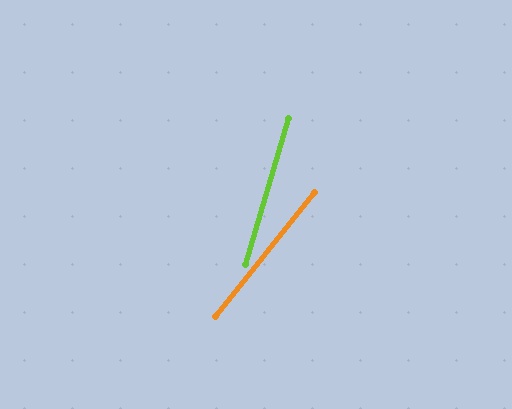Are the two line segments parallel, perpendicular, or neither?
Neither parallel nor perpendicular — they differ by about 23°.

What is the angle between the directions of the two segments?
Approximately 23 degrees.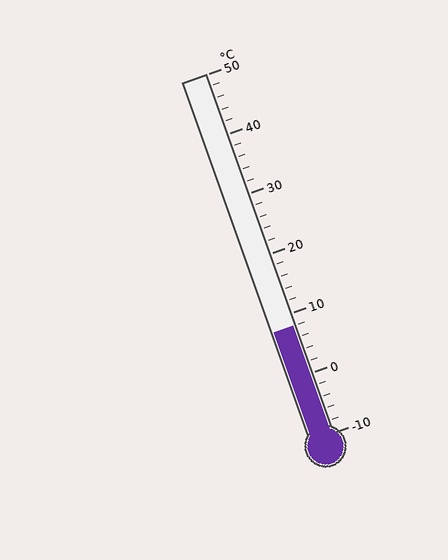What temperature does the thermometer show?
The thermometer shows approximately 8°C.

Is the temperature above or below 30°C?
The temperature is below 30°C.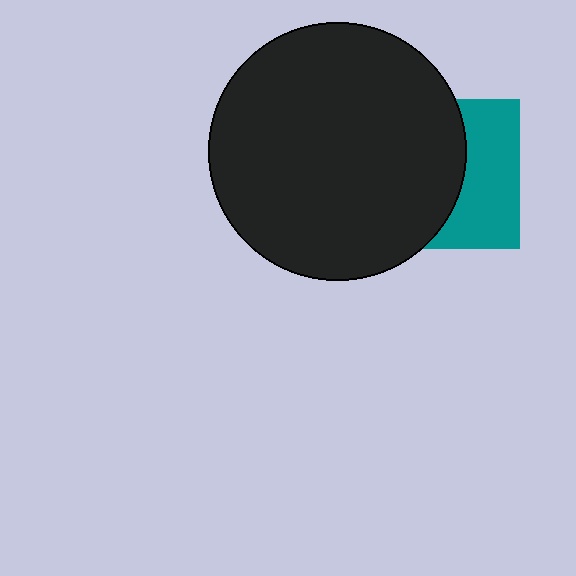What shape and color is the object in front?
The object in front is a black circle.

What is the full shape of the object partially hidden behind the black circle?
The partially hidden object is a teal square.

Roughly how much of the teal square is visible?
A small part of it is visible (roughly 42%).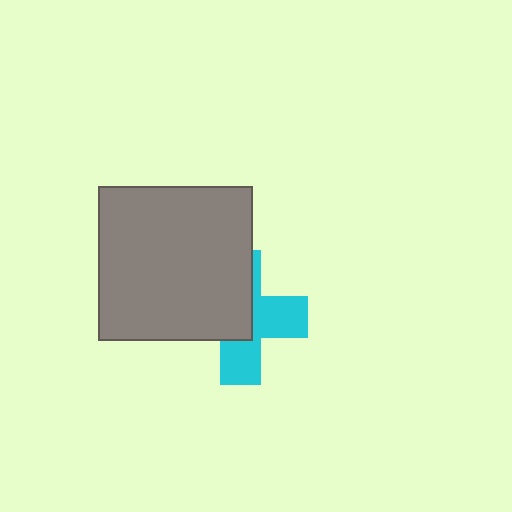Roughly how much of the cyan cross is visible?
About half of it is visible (roughly 47%).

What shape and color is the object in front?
The object in front is a gray square.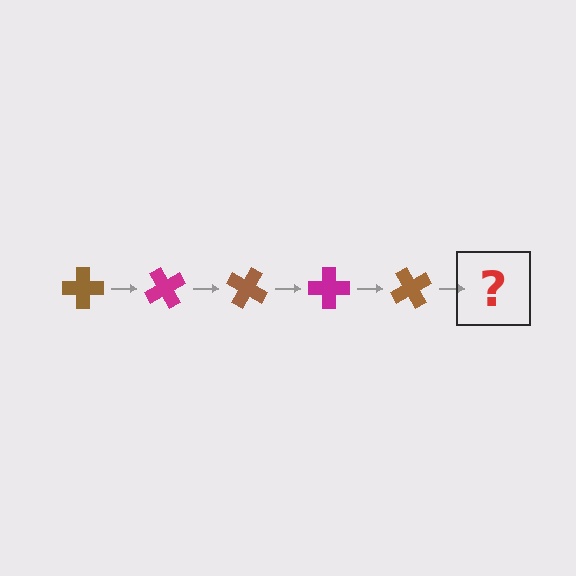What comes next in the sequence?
The next element should be a magenta cross, rotated 300 degrees from the start.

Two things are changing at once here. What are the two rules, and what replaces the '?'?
The two rules are that it rotates 60 degrees each step and the color cycles through brown and magenta. The '?' should be a magenta cross, rotated 300 degrees from the start.